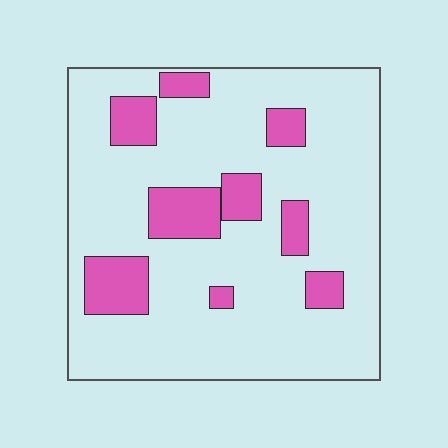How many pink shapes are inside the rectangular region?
9.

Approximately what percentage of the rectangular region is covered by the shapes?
Approximately 20%.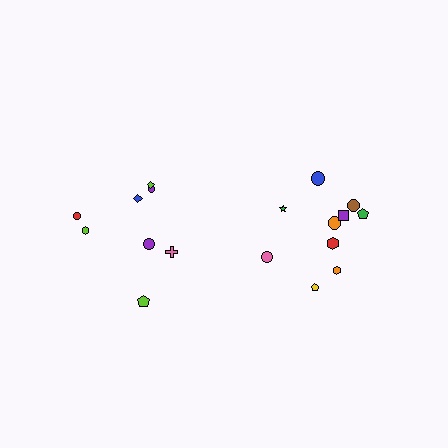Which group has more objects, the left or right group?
The right group.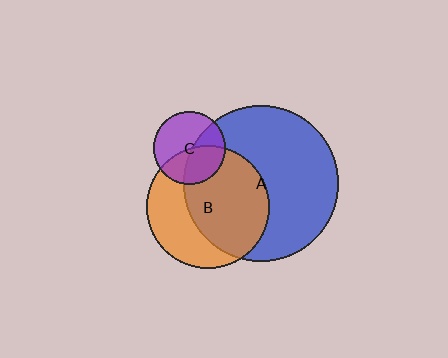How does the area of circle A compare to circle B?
Approximately 1.6 times.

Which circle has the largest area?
Circle A (blue).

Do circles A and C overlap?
Yes.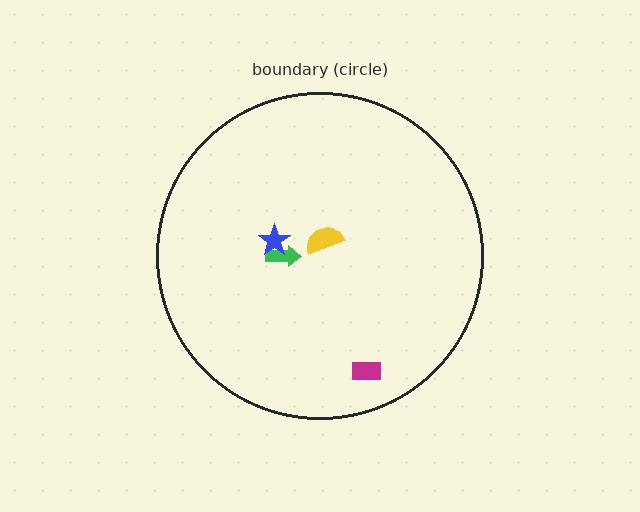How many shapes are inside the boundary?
4 inside, 0 outside.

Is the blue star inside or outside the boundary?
Inside.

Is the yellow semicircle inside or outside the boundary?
Inside.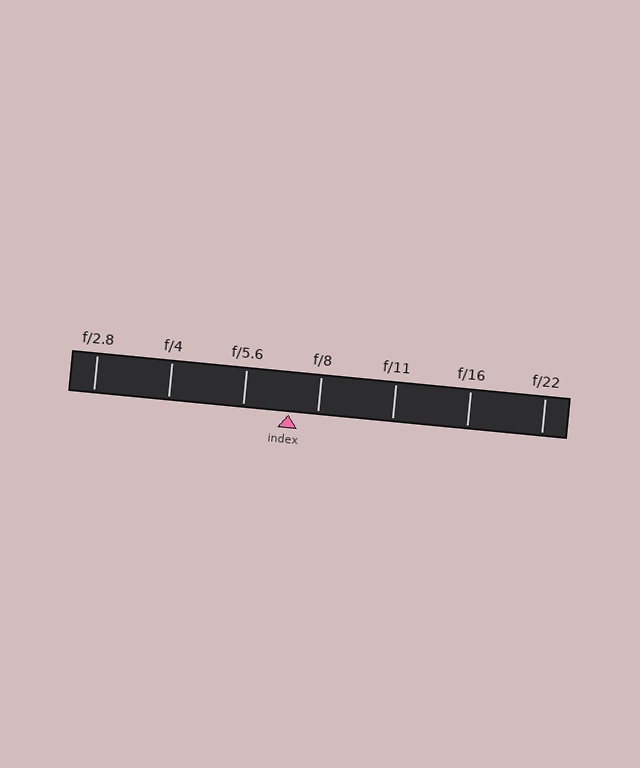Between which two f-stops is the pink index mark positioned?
The index mark is between f/5.6 and f/8.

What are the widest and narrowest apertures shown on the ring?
The widest aperture shown is f/2.8 and the narrowest is f/22.